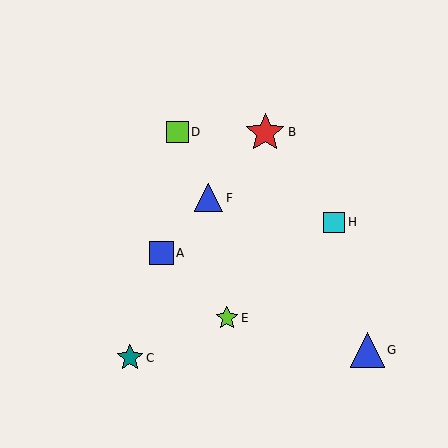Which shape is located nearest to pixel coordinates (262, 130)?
The red star (labeled B) at (265, 132) is nearest to that location.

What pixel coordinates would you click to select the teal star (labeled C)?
Click at (130, 358) to select the teal star C.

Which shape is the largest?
The red star (labeled B) is the largest.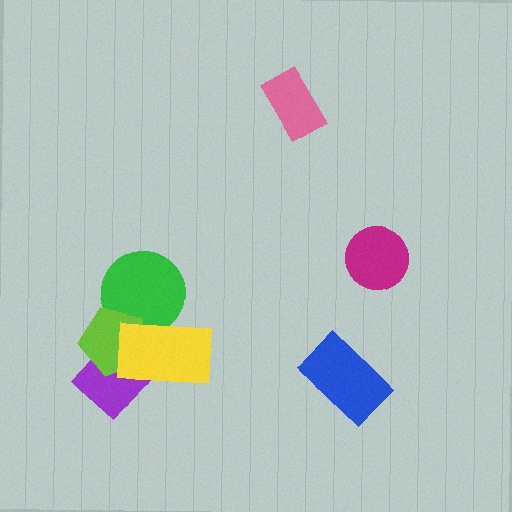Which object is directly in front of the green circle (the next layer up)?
The lime pentagon is directly in front of the green circle.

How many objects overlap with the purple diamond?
2 objects overlap with the purple diamond.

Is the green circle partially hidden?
Yes, it is partially covered by another shape.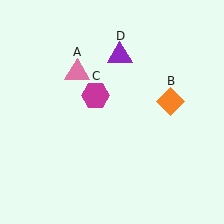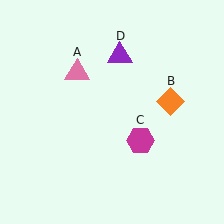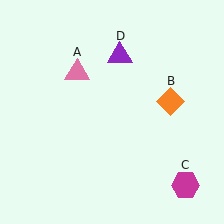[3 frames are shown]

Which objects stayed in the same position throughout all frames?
Pink triangle (object A) and orange diamond (object B) and purple triangle (object D) remained stationary.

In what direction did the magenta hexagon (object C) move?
The magenta hexagon (object C) moved down and to the right.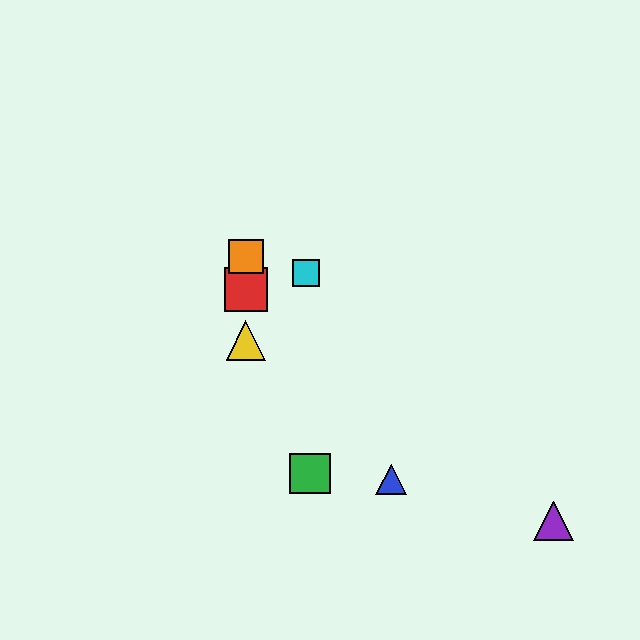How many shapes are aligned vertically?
3 shapes (the red square, the yellow triangle, the orange square) are aligned vertically.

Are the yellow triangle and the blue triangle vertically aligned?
No, the yellow triangle is at x≈246 and the blue triangle is at x≈391.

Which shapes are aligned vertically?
The red square, the yellow triangle, the orange square are aligned vertically.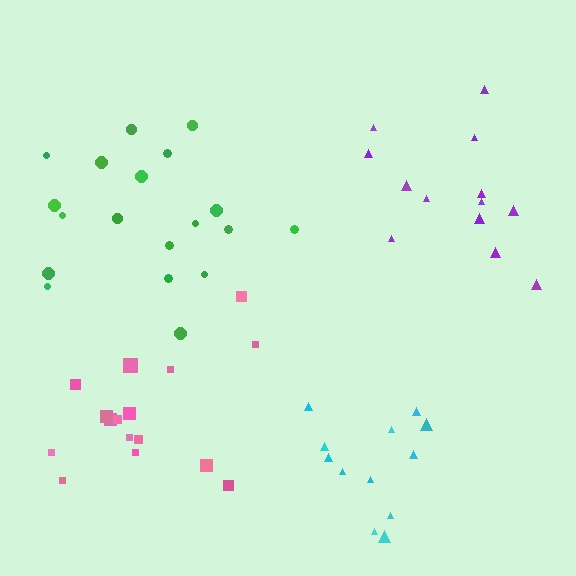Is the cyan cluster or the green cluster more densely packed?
Cyan.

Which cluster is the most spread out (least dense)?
Green.